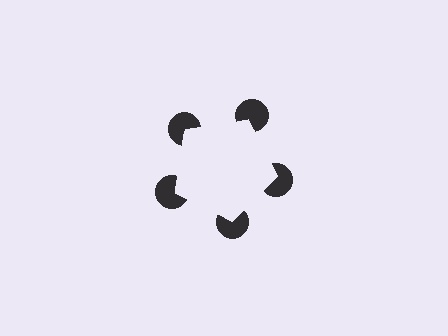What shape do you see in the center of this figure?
An illusory pentagon — its edges are inferred from the aligned wedge cuts in the pac-man discs, not physically drawn.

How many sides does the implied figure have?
5 sides.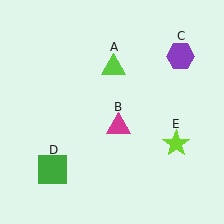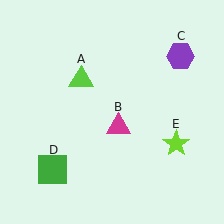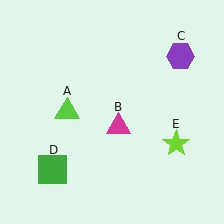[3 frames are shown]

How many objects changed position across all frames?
1 object changed position: lime triangle (object A).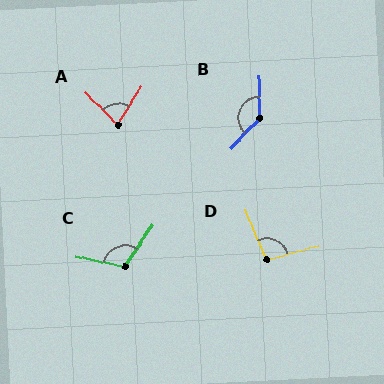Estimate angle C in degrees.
Approximately 111 degrees.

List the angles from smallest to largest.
A (76°), D (98°), C (111°), B (136°).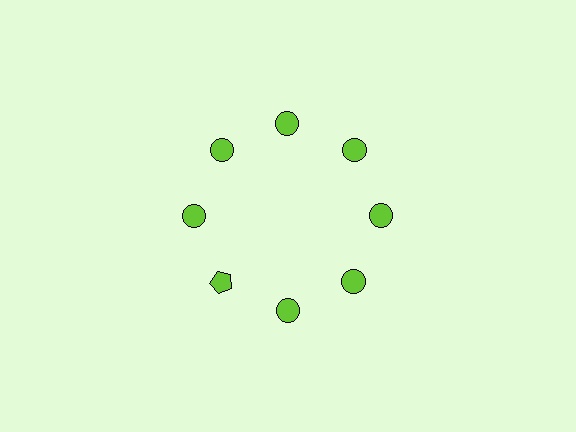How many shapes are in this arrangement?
There are 8 shapes arranged in a ring pattern.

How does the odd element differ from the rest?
It has a different shape: pentagon instead of circle.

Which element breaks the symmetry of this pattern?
The lime pentagon at roughly the 8 o'clock position breaks the symmetry. All other shapes are lime circles.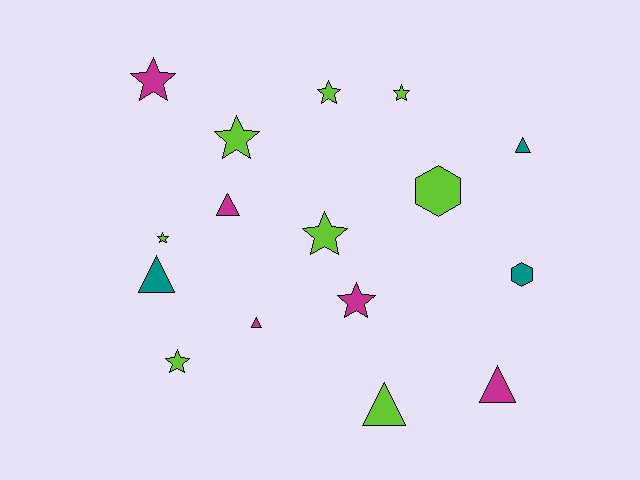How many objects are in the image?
There are 16 objects.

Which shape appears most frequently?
Star, with 8 objects.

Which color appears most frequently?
Lime, with 8 objects.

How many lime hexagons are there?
There is 1 lime hexagon.